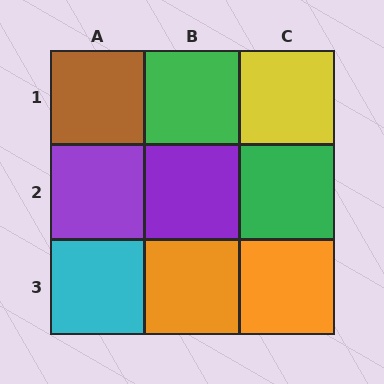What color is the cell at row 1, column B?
Green.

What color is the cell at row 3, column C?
Orange.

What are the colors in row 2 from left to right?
Purple, purple, green.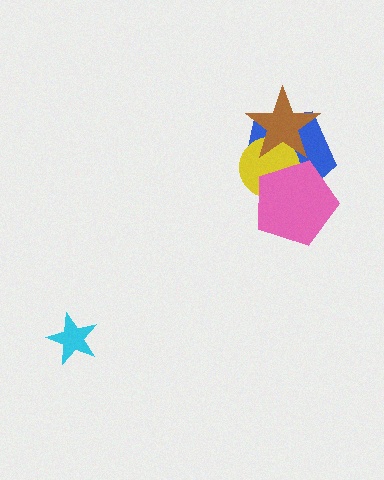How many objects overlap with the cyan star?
0 objects overlap with the cyan star.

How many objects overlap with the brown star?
2 objects overlap with the brown star.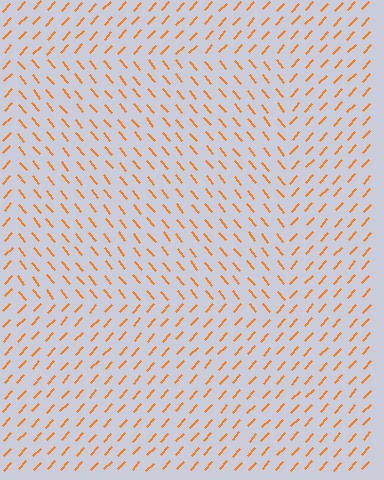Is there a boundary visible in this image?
Yes, there is a texture boundary formed by a change in line orientation.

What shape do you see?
I see a rectangle.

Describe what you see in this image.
The image is filled with small orange line segments. A rectangle region in the image has lines oriented differently from the surrounding lines, creating a visible texture boundary.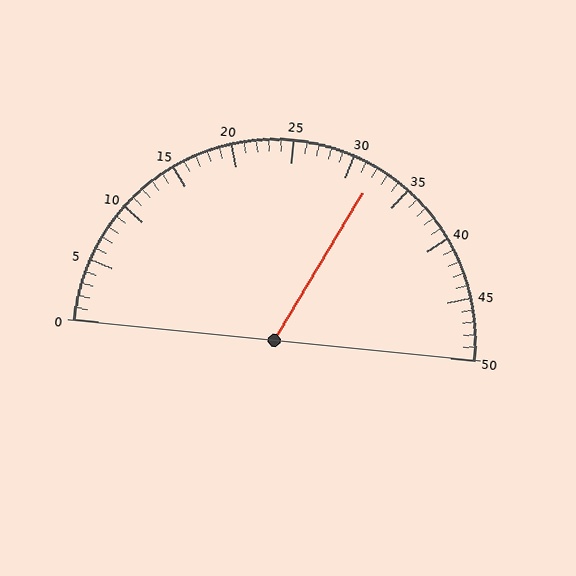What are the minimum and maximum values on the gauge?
The gauge ranges from 0 to 50.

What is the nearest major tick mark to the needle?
The nearest major tick mark is 30.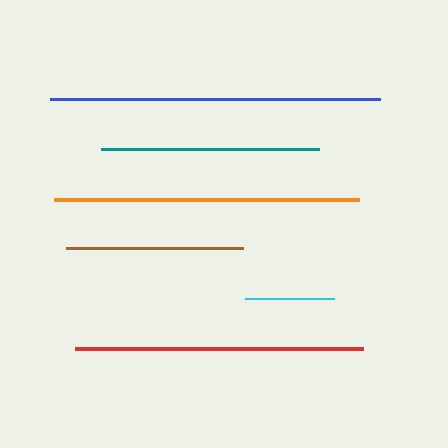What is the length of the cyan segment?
The cyan segment is approximately 89 pixels long.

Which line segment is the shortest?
The cyan line is the shortest at approximately 89 pixels.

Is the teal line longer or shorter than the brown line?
The teal line is longer than the brown line.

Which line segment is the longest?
The blue line is the longest at approximately 330 pixels.